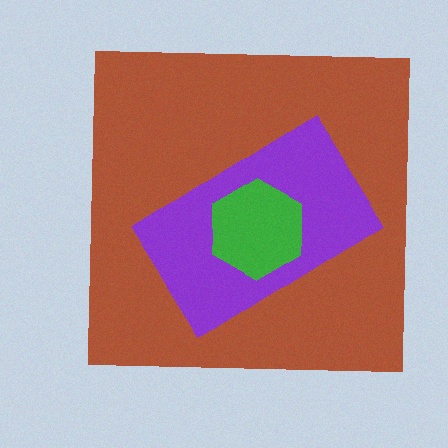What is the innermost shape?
The green hexagon.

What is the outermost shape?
The brown square.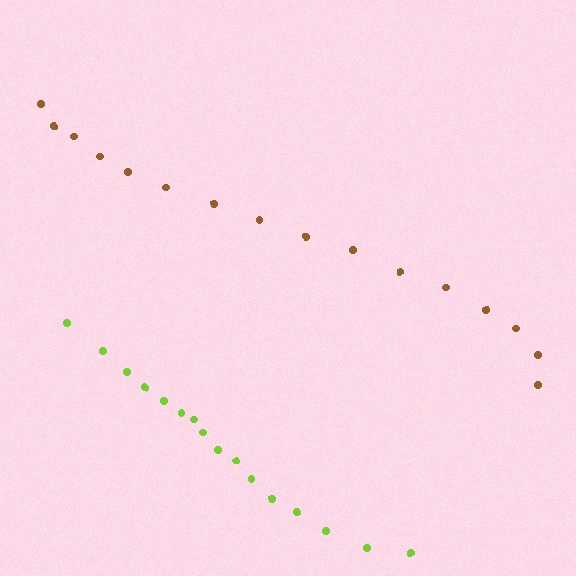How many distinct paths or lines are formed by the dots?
There are 2 distinct paths.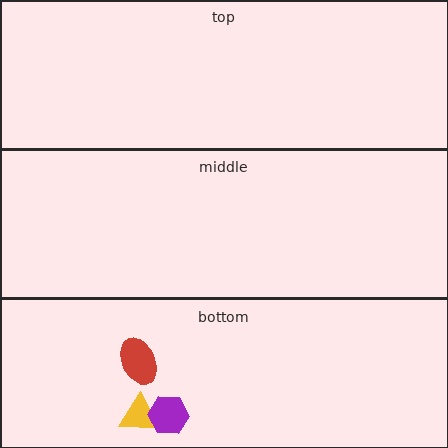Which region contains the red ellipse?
The bottom region.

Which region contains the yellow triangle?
The bottom region.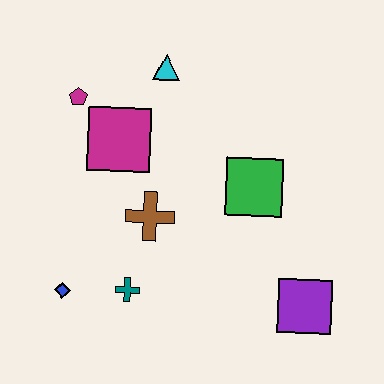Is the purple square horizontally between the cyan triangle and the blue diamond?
No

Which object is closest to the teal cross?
The blue diamond is closest to the teal cross.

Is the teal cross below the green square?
Yes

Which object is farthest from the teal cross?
The cyan triangle is farthest from the teal cross.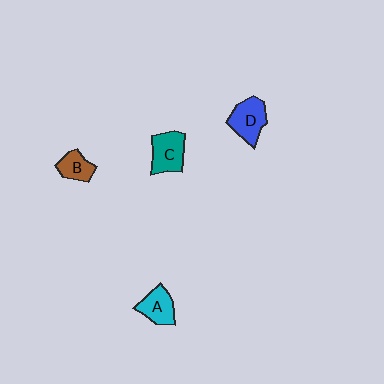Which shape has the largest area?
Shape D (blue).